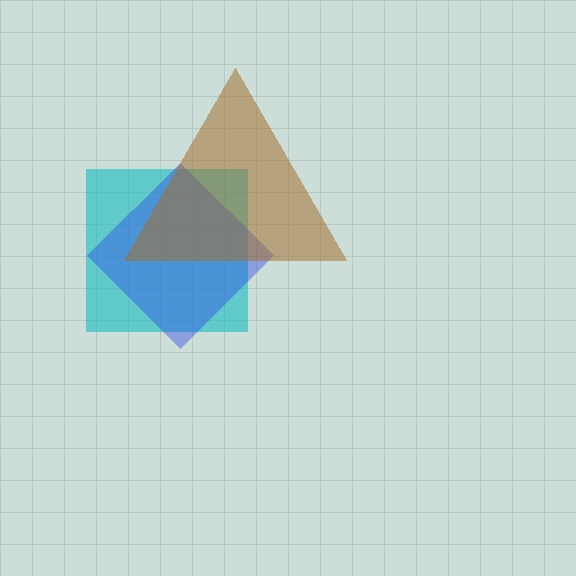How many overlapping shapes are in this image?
There are 3 overlapping shapes in the image.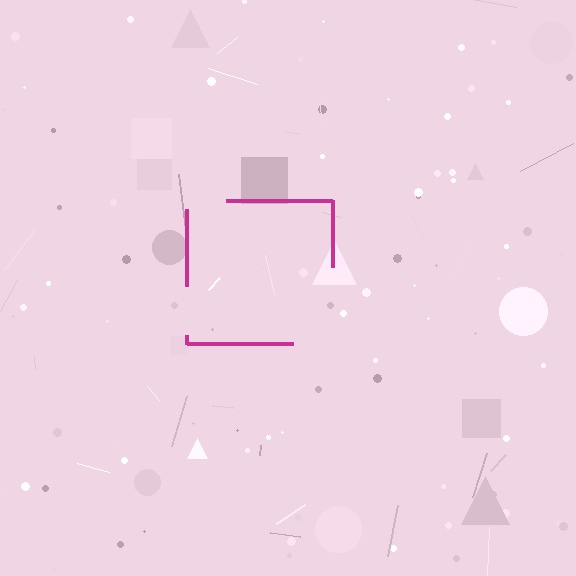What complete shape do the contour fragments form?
The contour fragments form a square.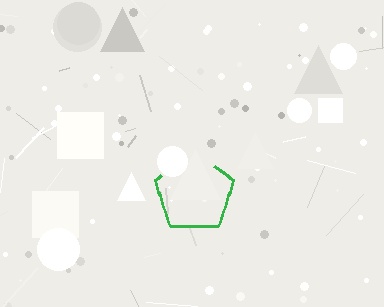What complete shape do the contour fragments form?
The contour fragments form a pentagon.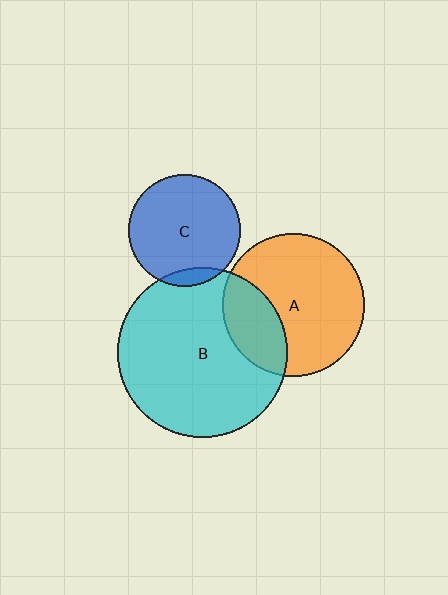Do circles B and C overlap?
Yes.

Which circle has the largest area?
Circle B (cyan).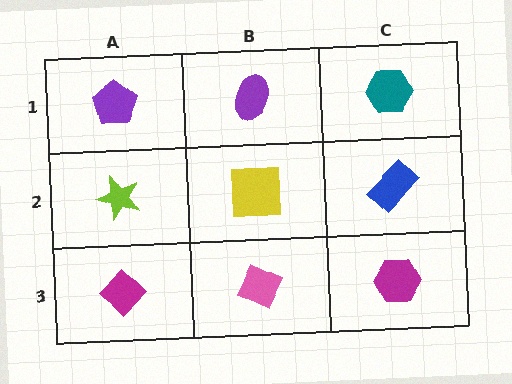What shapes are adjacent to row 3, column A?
A lime star (row 2, column A), a pink diamond (row 3, column B).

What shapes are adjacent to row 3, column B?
A yellow square (row 2, column B), a magenta diamond (row 3, column A), a magenta hexagon (row 3, column C).